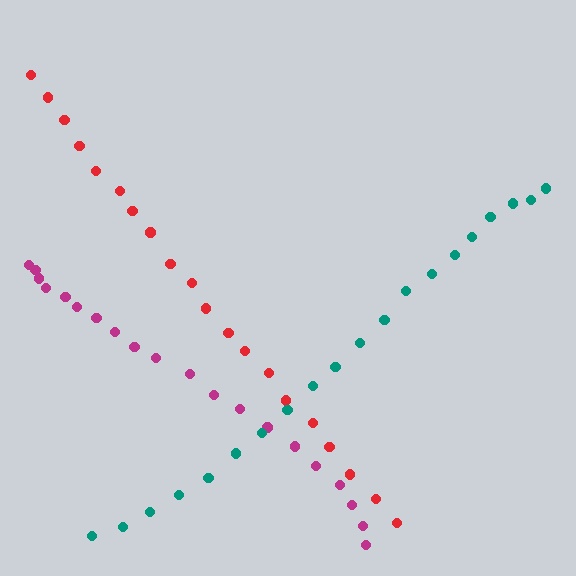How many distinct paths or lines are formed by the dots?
There are 3 distinct paths.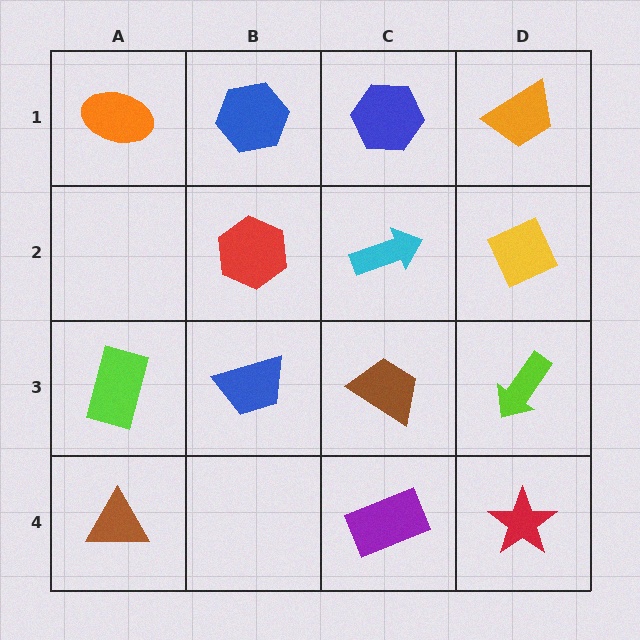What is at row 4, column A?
A brown triangle.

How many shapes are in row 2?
3 shapes.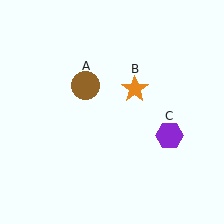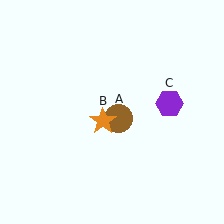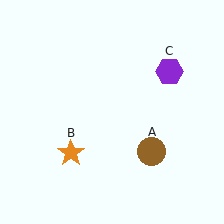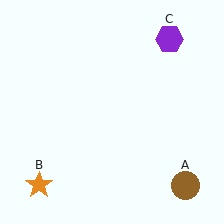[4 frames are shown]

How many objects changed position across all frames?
3 objects changed position: brown circle (object A), orange star (object B), purple hexagon (object C).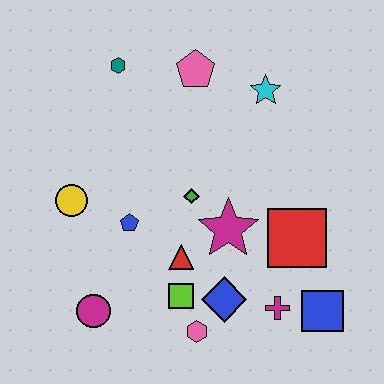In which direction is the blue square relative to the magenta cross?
The blue square is to the right of the magenta cross.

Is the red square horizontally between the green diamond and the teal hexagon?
No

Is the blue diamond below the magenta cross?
No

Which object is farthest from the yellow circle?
The blue square is farthest from the yellow circle.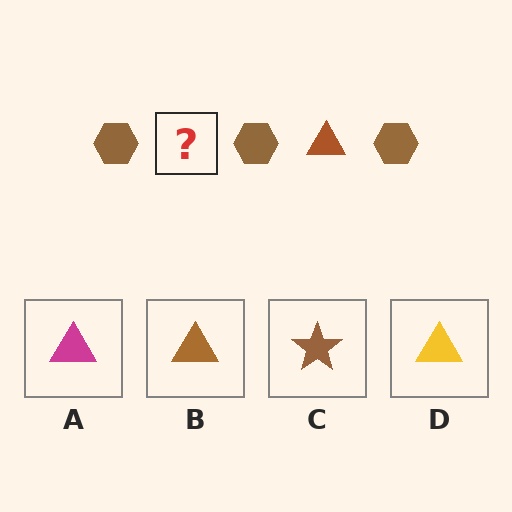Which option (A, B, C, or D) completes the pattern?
B.